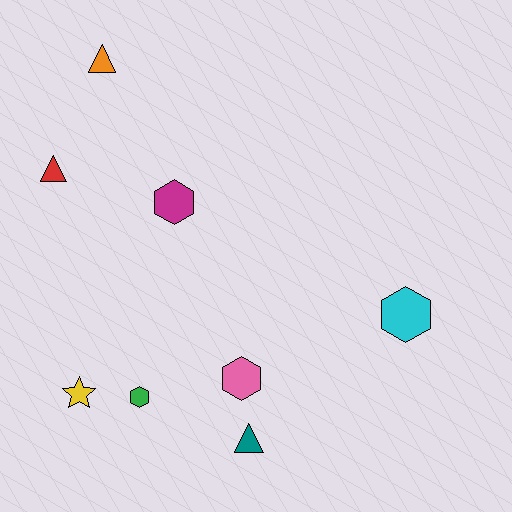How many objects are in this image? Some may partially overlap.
There are 8 objects.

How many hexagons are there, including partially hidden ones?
There are 4 hexagons.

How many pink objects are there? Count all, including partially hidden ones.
There is 1 pink object.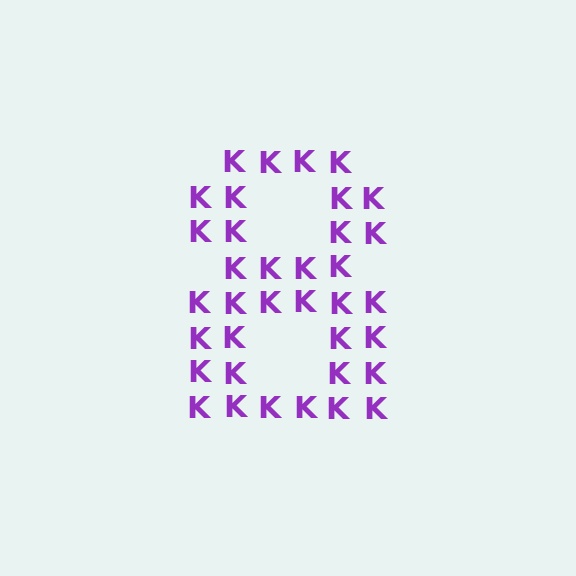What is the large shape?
The large shape is the digit 8.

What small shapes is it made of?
It is made of small letter K's.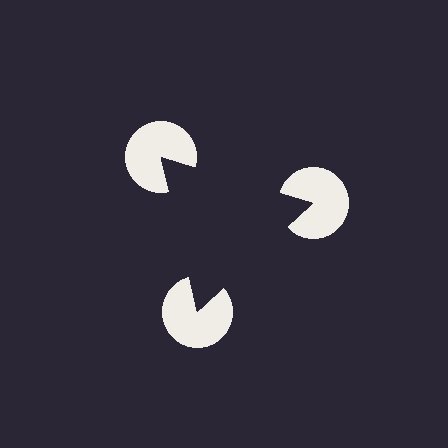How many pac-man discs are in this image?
There are 3 — one at each vertex of the illusory triangle.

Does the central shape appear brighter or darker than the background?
It typically appears slightly darker than the background, even though no actual brightness change is drawn.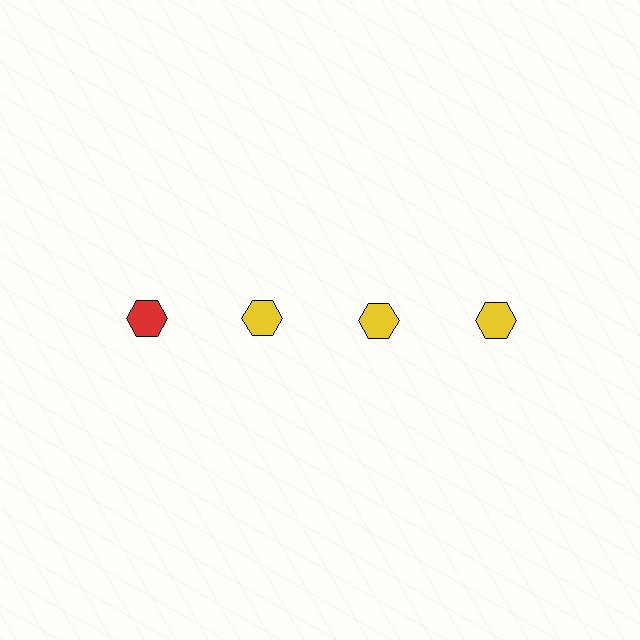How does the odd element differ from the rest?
It has a different color: red instead of yellow.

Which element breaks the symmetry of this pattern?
The red hexagon in the top row, leftmost column breaks the symmetry. All other shapes are yellow hexagons.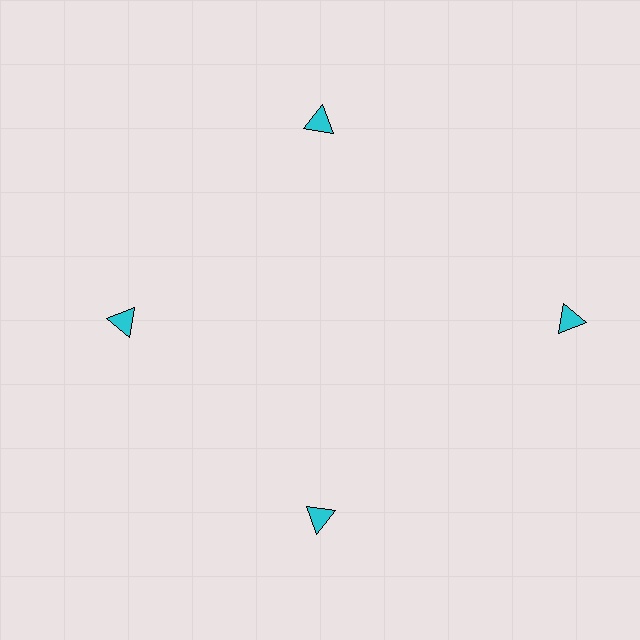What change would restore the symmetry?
The symmetry would be restored by moving it inward, back onto the ring so that all 4 triangles sit at equal angles and equal distance from the center.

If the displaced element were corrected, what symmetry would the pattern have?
It would have 4-fold rotational symmetry — the pattern would map onto itself every 90 degrees.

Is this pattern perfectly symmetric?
No. The 4 cyan triangles are arranged in a ring, but one element near the 3 o'clock position is pushed outward from the center, breaking the 4-fold rotational symmetry.